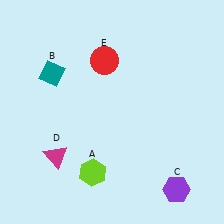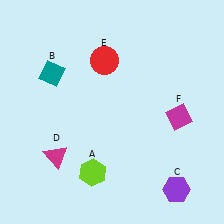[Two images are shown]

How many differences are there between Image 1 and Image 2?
There is 1 difference between the two images.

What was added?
A magenta diamond (F) was added in Image 2.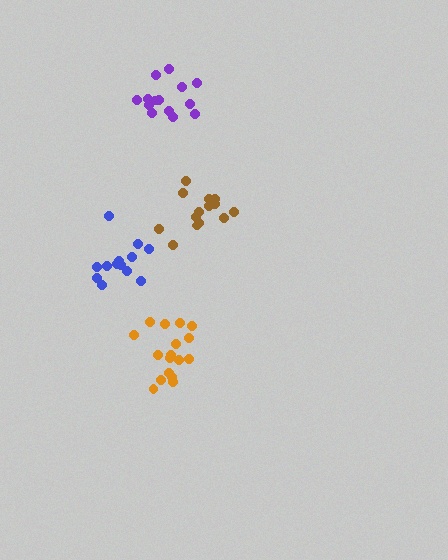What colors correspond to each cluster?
The clusters are colored: blue, orange, purple, brown.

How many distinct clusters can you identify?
There are 4 distinct clusters.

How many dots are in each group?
Group 1: 13 dots, Group 2: 17 dots, Group 3: 14 dots, Group 4: 14 dots (58 total).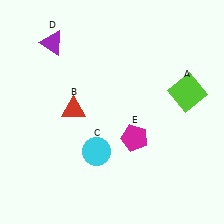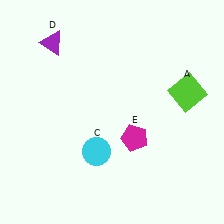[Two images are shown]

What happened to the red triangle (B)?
The red triangle (B) was removed in Image 2. It was in the top-left area of Image 1.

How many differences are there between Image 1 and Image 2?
There is 1 difference between the two images.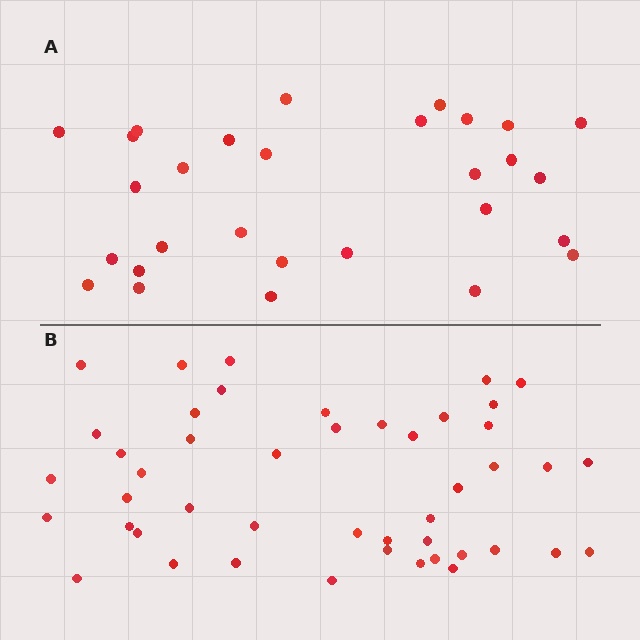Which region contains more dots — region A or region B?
Region B (the bottom region) has more dots.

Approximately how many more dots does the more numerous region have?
Region B has approximately 15 more dots than region A.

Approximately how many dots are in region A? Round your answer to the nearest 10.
About 30 dots. (The exact count is 29, which rounds to 30.)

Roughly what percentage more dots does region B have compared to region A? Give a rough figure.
About 60% more.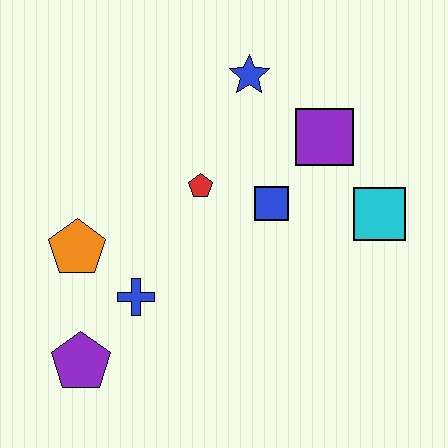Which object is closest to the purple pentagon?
The blue cross is closest to the purple pentagon.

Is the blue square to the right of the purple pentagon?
Yes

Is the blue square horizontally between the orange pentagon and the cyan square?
Yes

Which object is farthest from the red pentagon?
The purple pentagon is farthest from the red pentagon.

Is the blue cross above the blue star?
No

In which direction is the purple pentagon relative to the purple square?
The purple pentagon is to the left of the purple square.